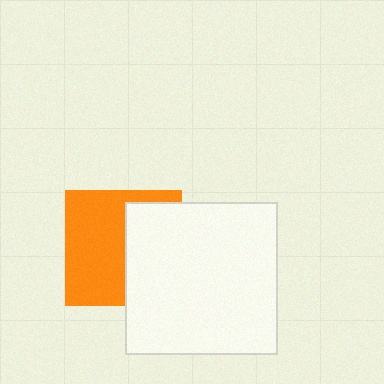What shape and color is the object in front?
The object in front is a white square.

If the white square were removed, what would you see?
You would see the complete orange square.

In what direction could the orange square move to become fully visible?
The orange square could move left. That would shift it out from behind the white square entirely.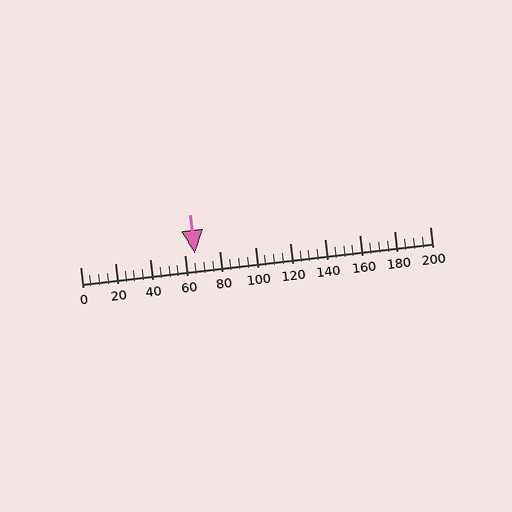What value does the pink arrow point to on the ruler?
The pink arrow points to approximately 66.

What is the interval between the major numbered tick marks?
The major tick marks are spaced 20 units apart.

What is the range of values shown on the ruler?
The ruler shows values from 0 to 200.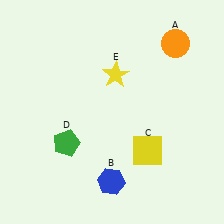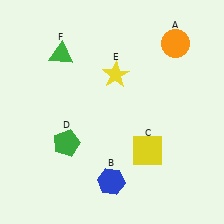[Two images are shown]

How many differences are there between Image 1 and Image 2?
There is 1 difference between the two images.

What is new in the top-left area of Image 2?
A green triangle (F) was added in the top-left area of Image 2.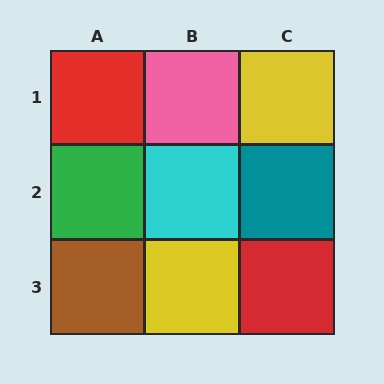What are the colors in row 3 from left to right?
Brown, yellow, red.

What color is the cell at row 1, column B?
Pink.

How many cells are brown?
1 cell is brown.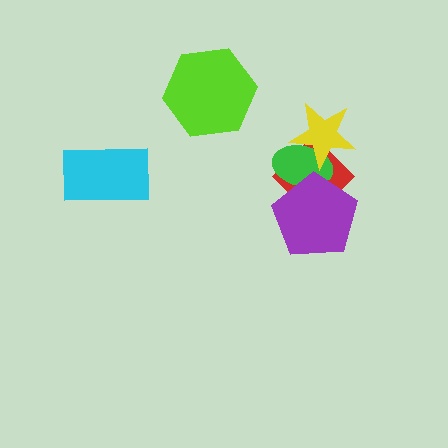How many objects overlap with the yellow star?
2 objects overlap with the yellow star.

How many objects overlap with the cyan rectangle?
0 objects overlap with the cyan rectangle.